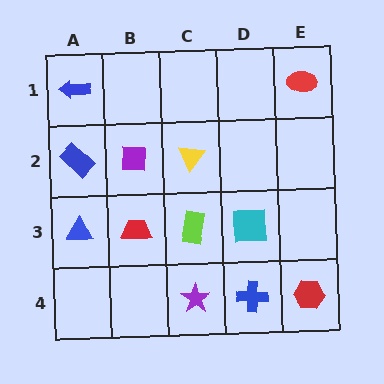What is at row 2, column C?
A yellow triangle.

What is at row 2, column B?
A purple square.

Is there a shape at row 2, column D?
No, that cell is empty.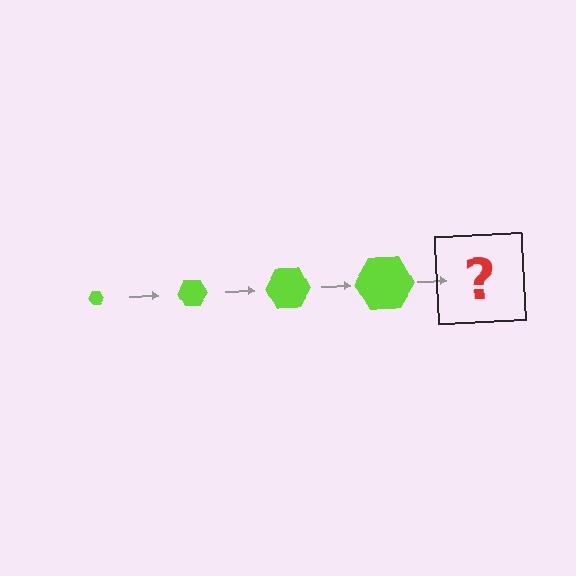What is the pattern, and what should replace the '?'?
The pattern is that the hexagon gets progressively larger each step. The '?' should be a lime hexagon, larger than the previous one.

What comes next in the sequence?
The next element should be a lime hexagon, larger than the previous one.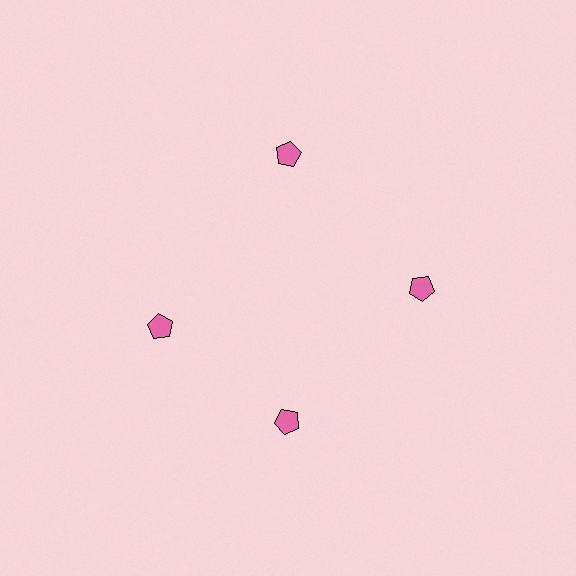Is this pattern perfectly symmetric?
No. The 4 pink pentagons are arranged in a ring, but one element near the 9 o'clock position is rotated out of alignment along the ring, breaking the 4-fold rotational symmetry.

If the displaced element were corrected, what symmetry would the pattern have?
It would have 4-fold rotational symmetry — the pattern would map onto itself every 90 degrees.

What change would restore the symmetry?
The symmetry would be restored by rotating it back into even spacing with its neighbors so that all 4 pentagons sit at equal angles and equal distance from the center.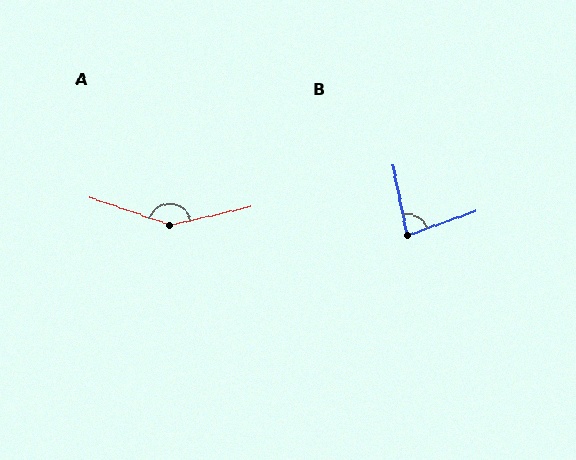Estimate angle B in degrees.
Approximately 81 degrees.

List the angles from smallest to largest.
B (81°), A (148°).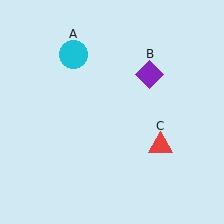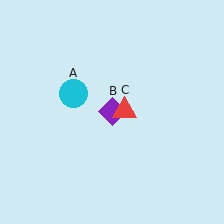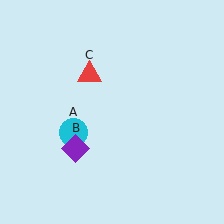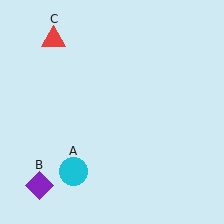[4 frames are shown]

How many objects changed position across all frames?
3 objects changed position: cyan circle (object A), purple diamond (object B), red triangle (object C).